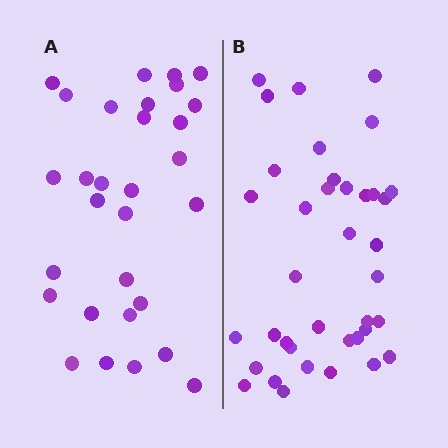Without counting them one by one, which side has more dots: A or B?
Region B (the right region) has more dots.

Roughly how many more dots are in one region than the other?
Region B has roughly 8 or so more dots than region A.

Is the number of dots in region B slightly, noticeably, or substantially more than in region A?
Region B has noticeably more, but not dramatically so. The ratio is roughly 1.3 to 1.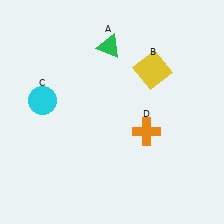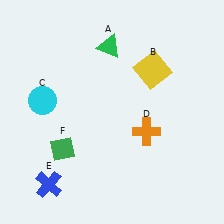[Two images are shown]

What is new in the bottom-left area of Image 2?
A blue cross (E) was added in the bottom-left area of Image 2.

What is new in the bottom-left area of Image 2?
A green diamond (F) was added in the bottom-left area of Image 2.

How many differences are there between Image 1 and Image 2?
There are 2 differences between the two images.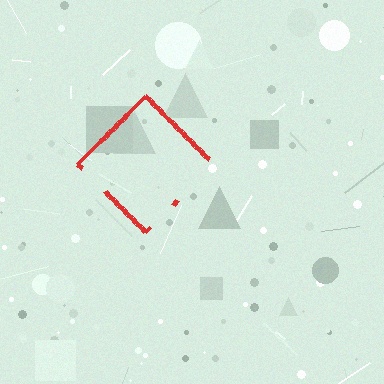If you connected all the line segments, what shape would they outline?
They would outline a diamond.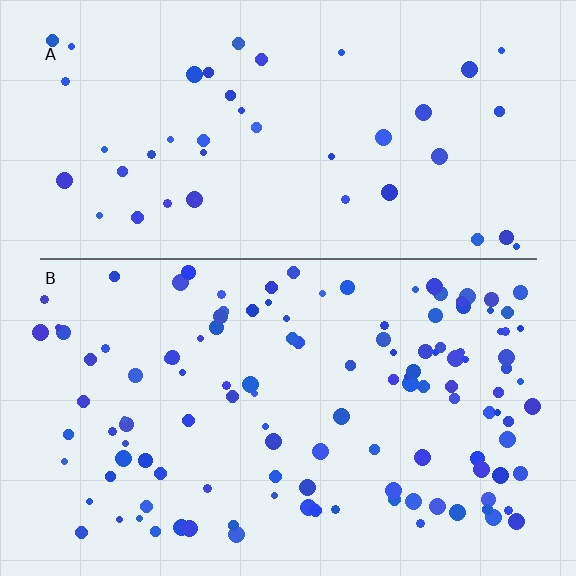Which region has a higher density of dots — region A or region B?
B (the bottom).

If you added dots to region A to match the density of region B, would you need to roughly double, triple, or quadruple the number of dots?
Approximately triple.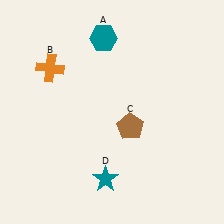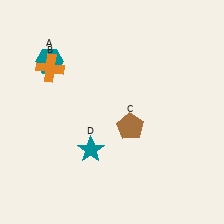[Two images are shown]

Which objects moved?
The objects that moved are: the teal hexagon (A), the teal star (D).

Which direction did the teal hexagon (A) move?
The teal hexagon (A) moved left.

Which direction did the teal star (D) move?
The teal star (D) moved up.